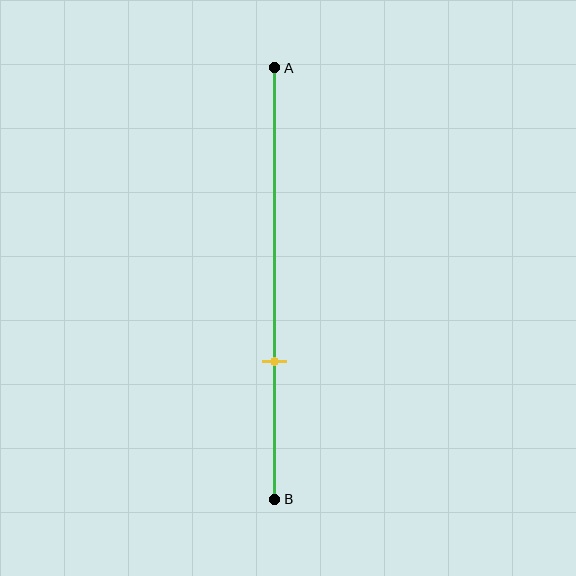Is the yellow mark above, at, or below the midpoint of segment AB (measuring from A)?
The yellow mark is below the midpoint of segment AB.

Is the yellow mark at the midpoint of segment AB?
No, the mark is at about 70% from A, not at the 50% midpoint.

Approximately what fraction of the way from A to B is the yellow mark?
The yellow mark is approximately 70% of the way from A to B.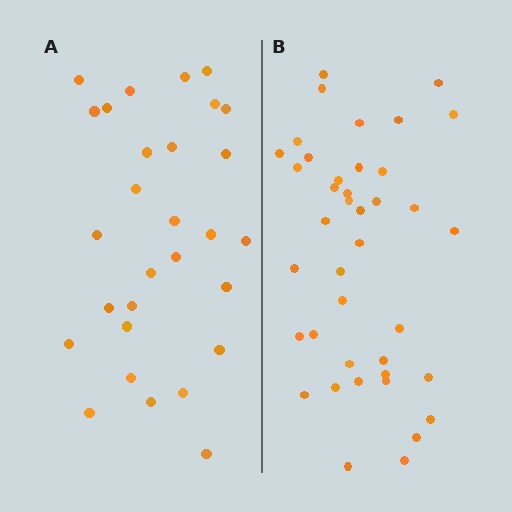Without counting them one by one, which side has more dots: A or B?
Region B (the right region) has more dots.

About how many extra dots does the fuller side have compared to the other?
Region B has roughly 12 or so more dots than region A.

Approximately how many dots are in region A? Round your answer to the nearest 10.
About 30 dots. (The exact count is 29, which rounds to 30.)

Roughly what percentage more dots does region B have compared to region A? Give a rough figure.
About 40% more.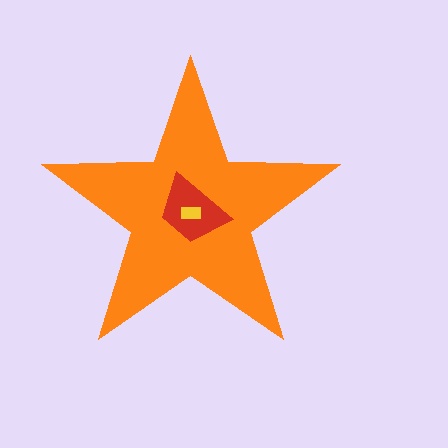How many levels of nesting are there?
3.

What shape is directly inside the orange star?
The red trapezoid.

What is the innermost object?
The yellow rectangle.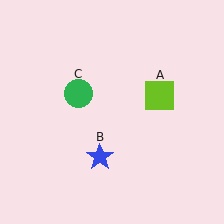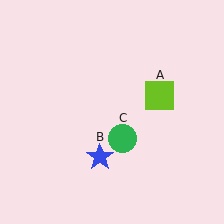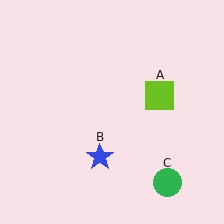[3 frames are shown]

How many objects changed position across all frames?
1 object changed position: green circle (object C).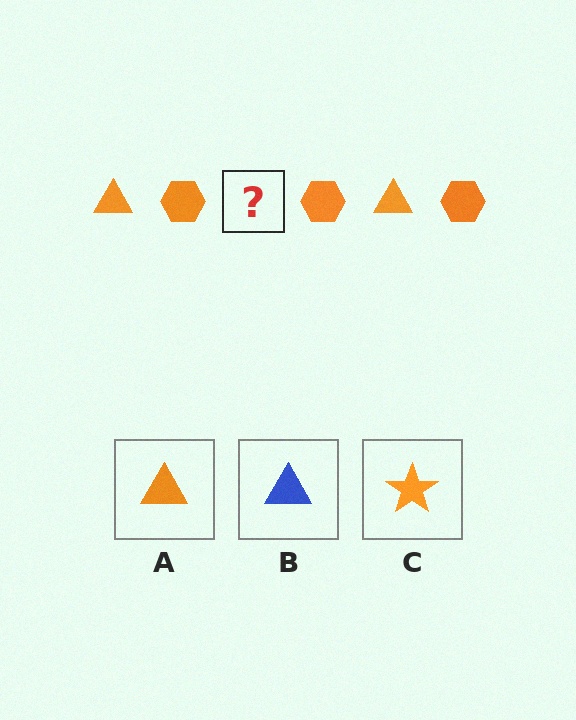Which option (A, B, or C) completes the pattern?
A.